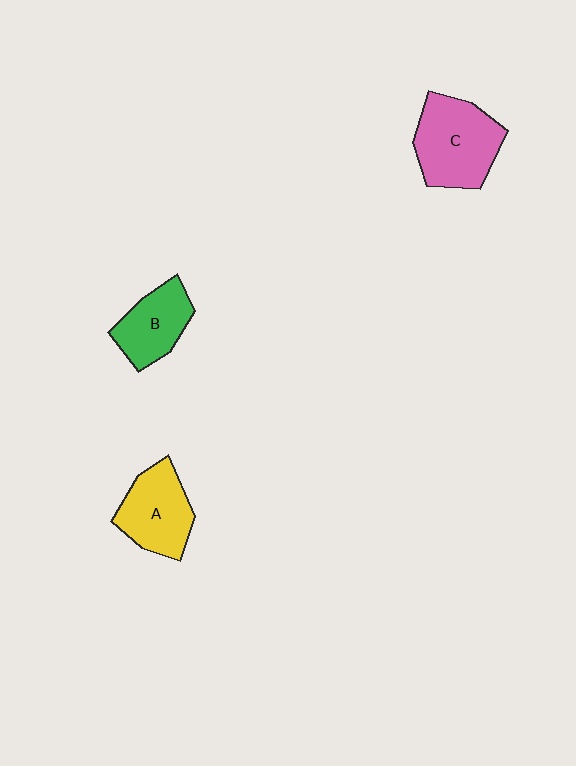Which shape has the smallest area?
Shape B (green).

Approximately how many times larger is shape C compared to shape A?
Approximately 1.2 times.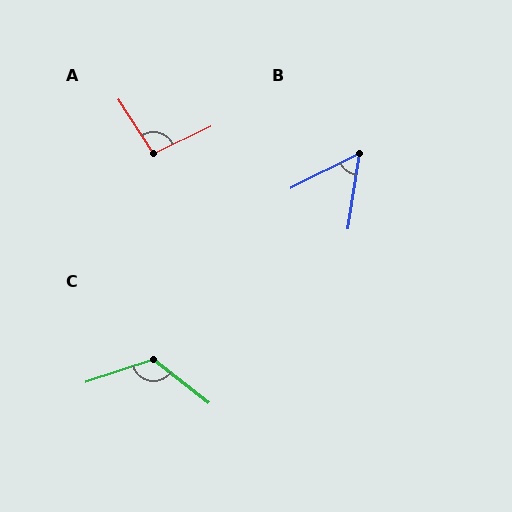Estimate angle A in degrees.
Approximately 97 degrees.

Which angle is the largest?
C, at approximately 124 degrees.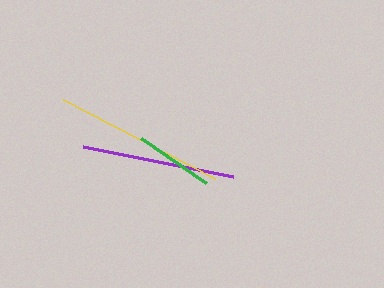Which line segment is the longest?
The yellow line is the longest at approximately 171 pixels.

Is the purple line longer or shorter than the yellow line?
The yellow line is longer than the purple line.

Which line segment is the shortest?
The green line is the shortest at approximately 79 pixels.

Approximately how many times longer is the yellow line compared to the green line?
The yellow line is approximately 2.2 times the length of the green line.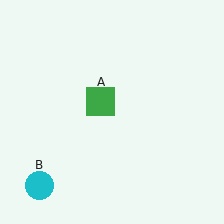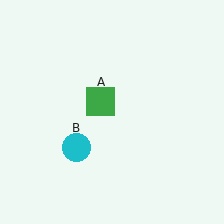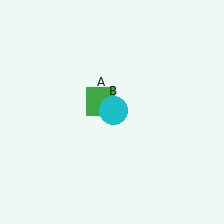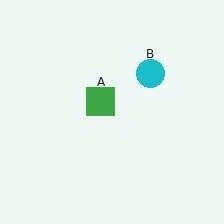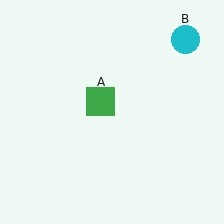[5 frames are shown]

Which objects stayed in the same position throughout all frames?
Green square (object A) remained stationary.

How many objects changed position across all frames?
1 object changed position: cyan circle (object B).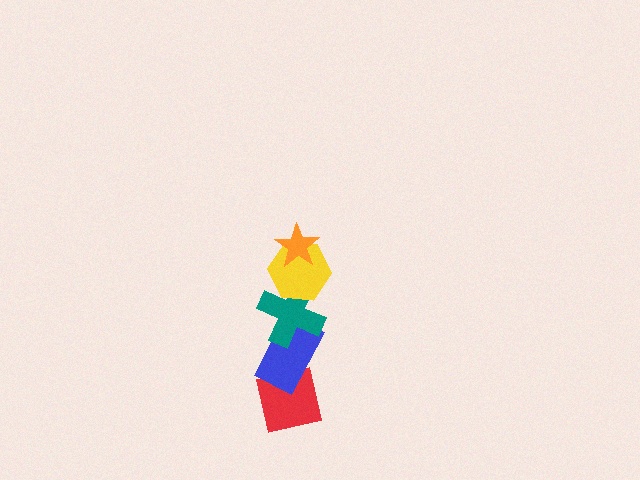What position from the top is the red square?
The red square is 5th from the top.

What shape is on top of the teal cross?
The yellow hexagon is on top of the teal cross.